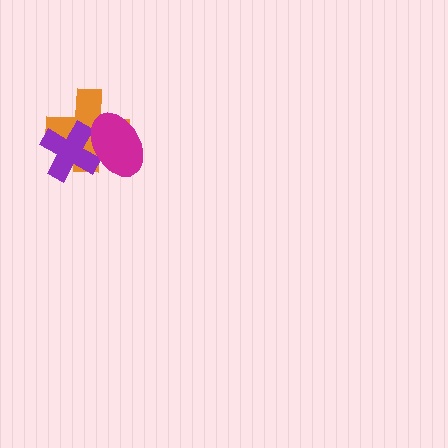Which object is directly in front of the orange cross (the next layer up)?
The purple cross is directly in front of the orange cross.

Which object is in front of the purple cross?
The magenta ellipse is in front of the purple cross.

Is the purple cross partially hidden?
Yes, it is partially covered by another shape.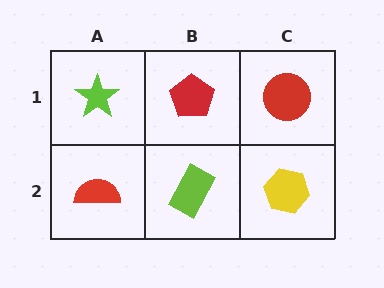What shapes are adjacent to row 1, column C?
A yellow hexagon (row 2, column C), a red pentagon (row 1, column B).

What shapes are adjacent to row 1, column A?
A red semicircle (row 2, column A), a red pentagon (row 1, column B).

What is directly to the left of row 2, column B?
A red semicircle.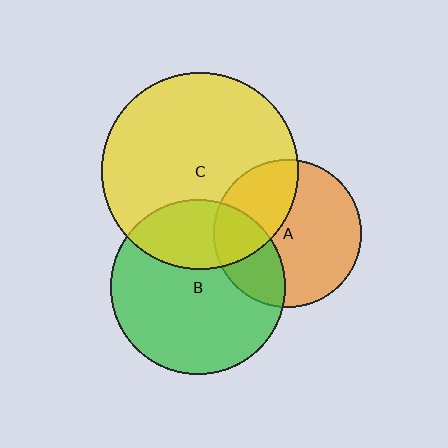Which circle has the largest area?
Circle C (yellow).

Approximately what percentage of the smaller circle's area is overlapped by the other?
Approximately 35%.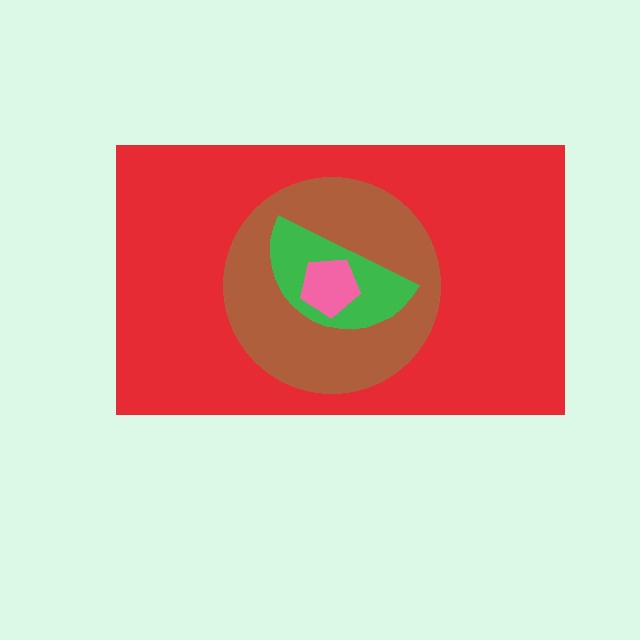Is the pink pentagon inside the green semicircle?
Yes.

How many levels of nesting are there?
4.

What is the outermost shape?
The red rectangle.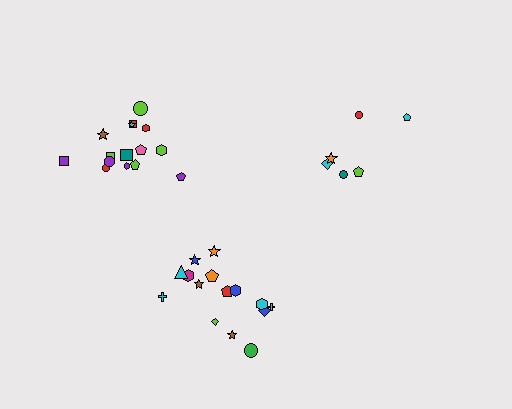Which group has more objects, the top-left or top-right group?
The top-left group.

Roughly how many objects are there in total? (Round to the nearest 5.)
Roughly 35 objects in total.